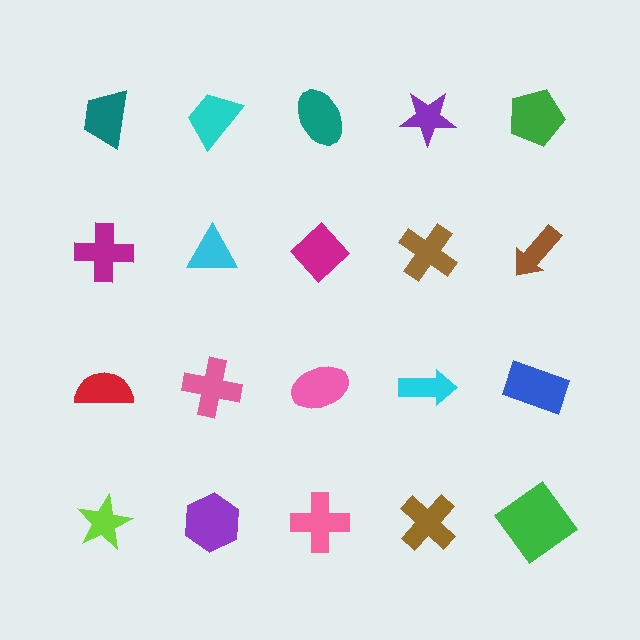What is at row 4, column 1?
A lime star.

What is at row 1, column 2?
A cyan trapezoid.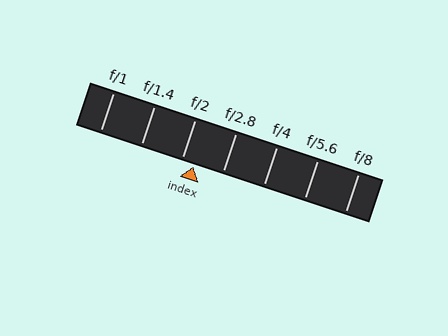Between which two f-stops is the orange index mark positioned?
The index mark is between f/2 and f/2.8.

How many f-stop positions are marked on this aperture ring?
There are 7 f-stop positions marked.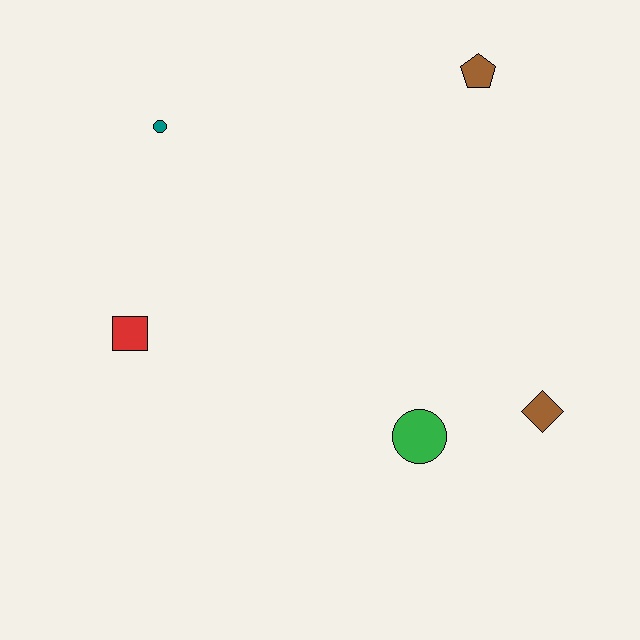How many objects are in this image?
There are 5 objects.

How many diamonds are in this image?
There is 1 diamond.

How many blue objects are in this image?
There are no blue objects.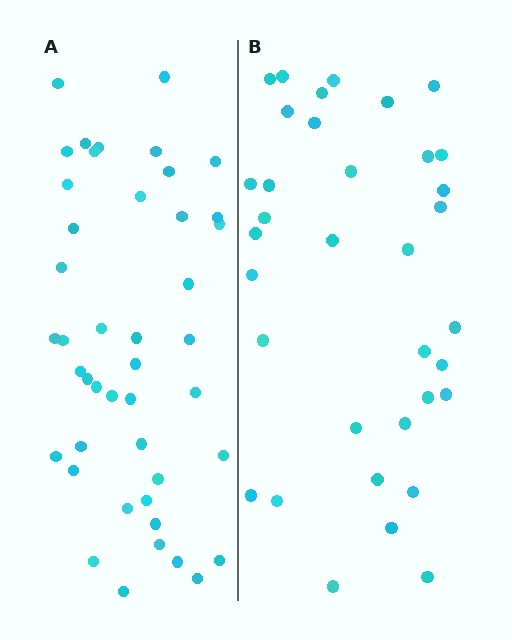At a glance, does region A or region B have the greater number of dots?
Region A (the left region) has more dots.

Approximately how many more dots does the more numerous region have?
Region A has roughly 8 or so more dots than region B.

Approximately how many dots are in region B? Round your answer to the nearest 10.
About 40 dots. (The exact count is 35, which rounds to 40.)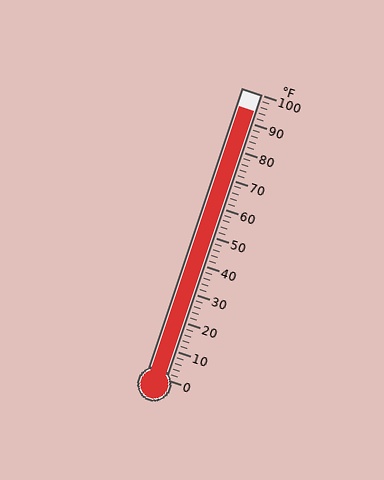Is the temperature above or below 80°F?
The temperature is above 80°F.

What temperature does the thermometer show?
The thermometer shows approximately 94°F.